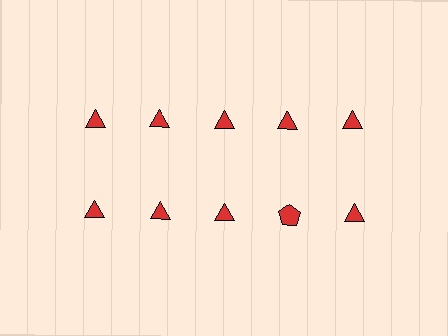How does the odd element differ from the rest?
It has a different shape: pentagon instead of triangle.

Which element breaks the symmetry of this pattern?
The red pentagon in the second row, second from right column breaks the symmetry. All other shapes are red triangles.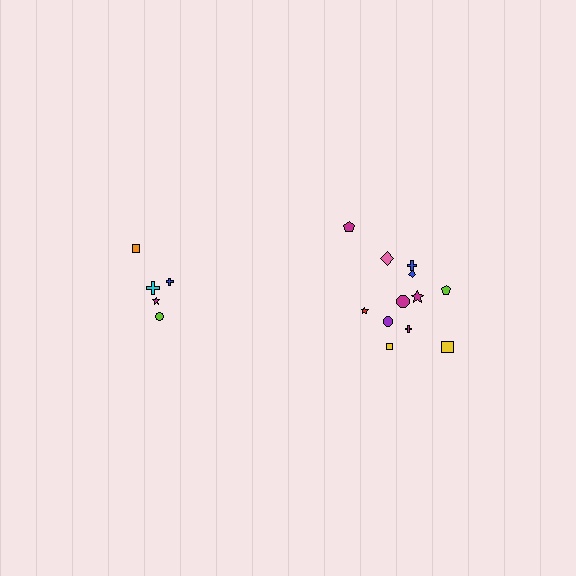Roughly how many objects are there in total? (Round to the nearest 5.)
Roughly 15 objects in total.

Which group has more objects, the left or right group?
The right group.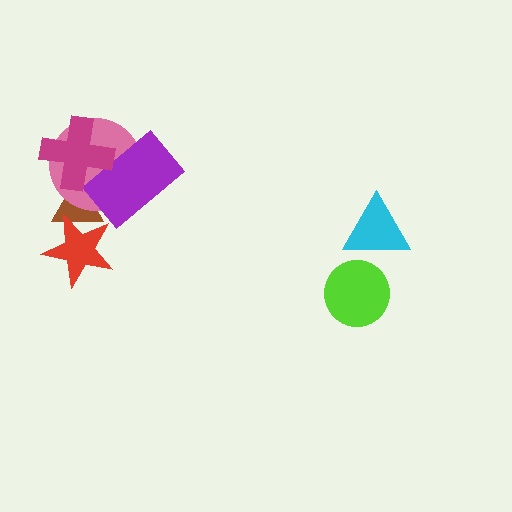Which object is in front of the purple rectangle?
The magenta cross is in front of the purple rectangle.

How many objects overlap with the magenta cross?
3 objects overlap with the magenta cross.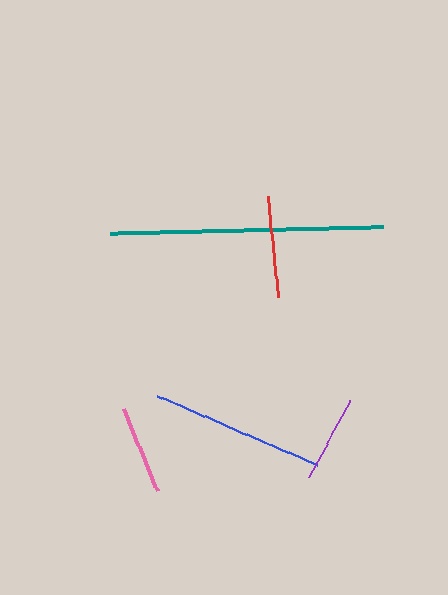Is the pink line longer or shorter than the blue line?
The blue line is longer than the pink line.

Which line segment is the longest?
The teal line is the longest at approximately 273 pixels.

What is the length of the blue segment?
The blue segment is approximately 174 pixels long.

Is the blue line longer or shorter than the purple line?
The blue line is longer than the purple line.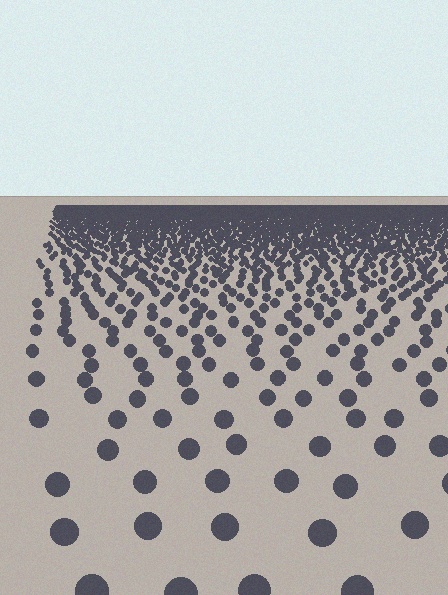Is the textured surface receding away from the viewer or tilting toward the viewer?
The surface is receding away from the viewer. Texture elements get smaller and denser toward the top.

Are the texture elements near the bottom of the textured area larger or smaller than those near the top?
Larger. Near the bottom, elements are closer to the viewer and appear at a bigger on-screen size.